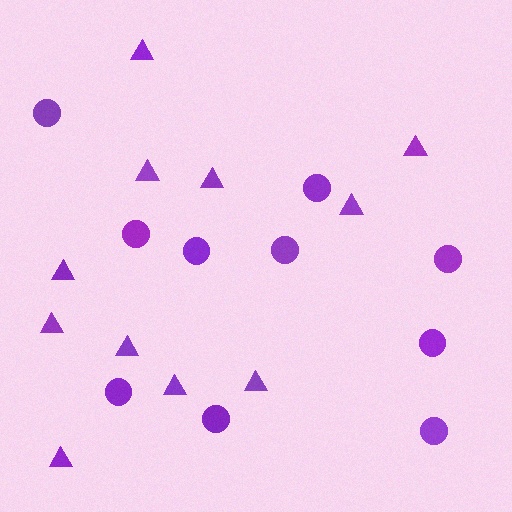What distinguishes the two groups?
There are 2 groups: one group of circles (10) and one group of triangles (11).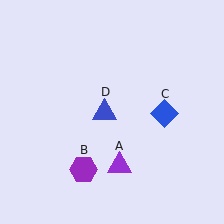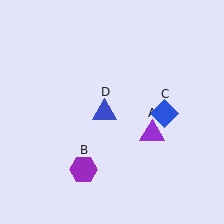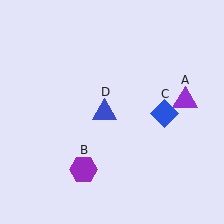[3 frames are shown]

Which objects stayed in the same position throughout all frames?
Purple hexagon (object B) and blue diamond (object C) and blue triangle (object D) remained stationary.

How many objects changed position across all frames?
1 object changed position: purple triangle (object A).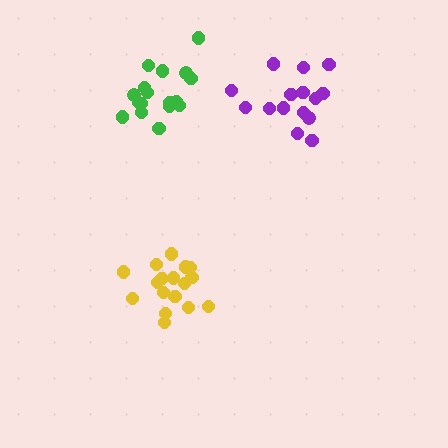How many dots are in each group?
Group 1: 17 dots, Group 2: 15 dots, Group 3: 17 dots (49 total).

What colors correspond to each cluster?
The clusters are colored: yellow, purple, green.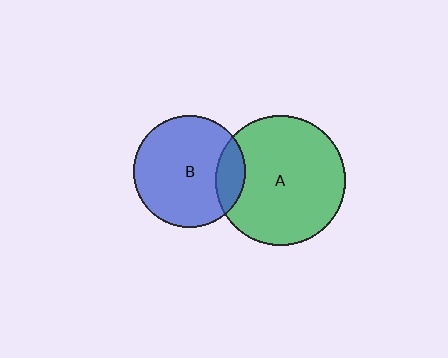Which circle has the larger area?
Circle A (green).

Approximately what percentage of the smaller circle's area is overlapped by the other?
Approximately 15%.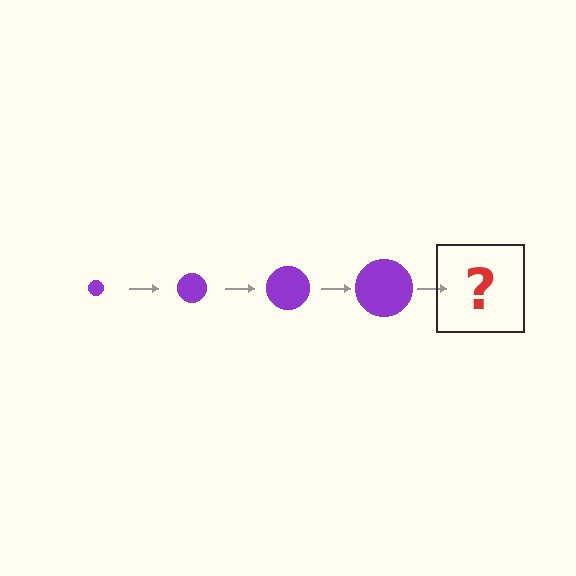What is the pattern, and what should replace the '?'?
The pattern is that the circle gets progressively larger each step. The '?' should be a purple circle, larger than the previous one.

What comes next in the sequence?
The next element should be a purple circle, larger than the previous one.